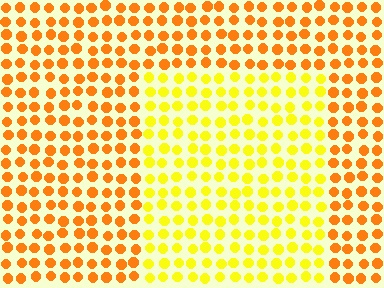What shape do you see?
I see a rectangle.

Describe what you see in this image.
The image is filled with small orange elements in a uniform arrangement. A rectangle-shaped region is visible where the elements are tinted to a slightly different hue, forming a subtle color boundary.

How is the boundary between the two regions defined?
The boundary is defined purely by a slight shift in hue (about 33 degrees). Spacing, size, and orientation are identical on both sides.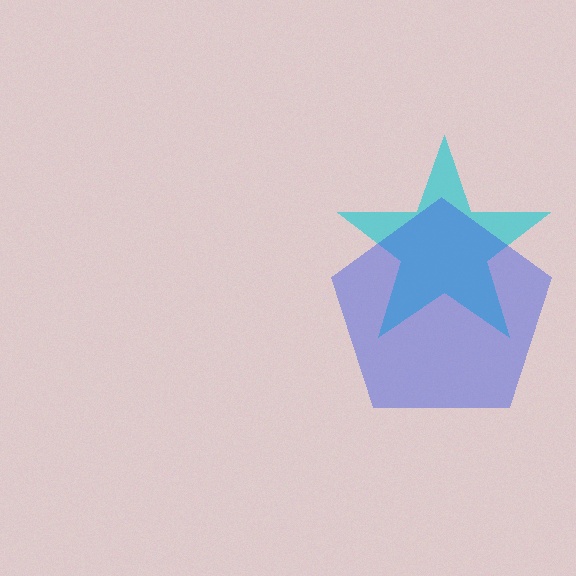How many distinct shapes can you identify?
There are 2 distinct shapes: a cyan star, a blue pentagon.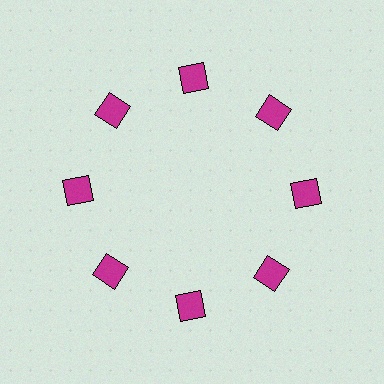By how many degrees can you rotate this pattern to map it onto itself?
The pattern maps onto itself every 45 degrees of rotation.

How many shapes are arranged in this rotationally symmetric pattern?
There are 8 shapes, arranged in 8 groups of 1.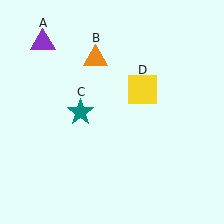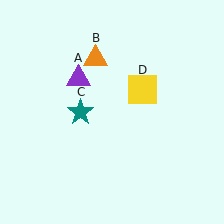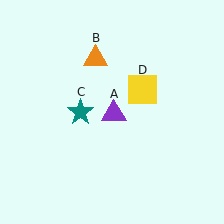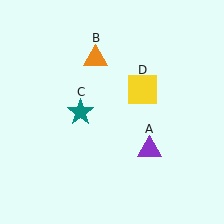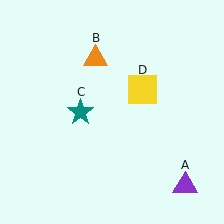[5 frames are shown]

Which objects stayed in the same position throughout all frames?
Orange triangle (object B) and teal star (object C) and yellow square (object D) remained stationary.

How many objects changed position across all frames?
1 object changed position: purple triangle (object A).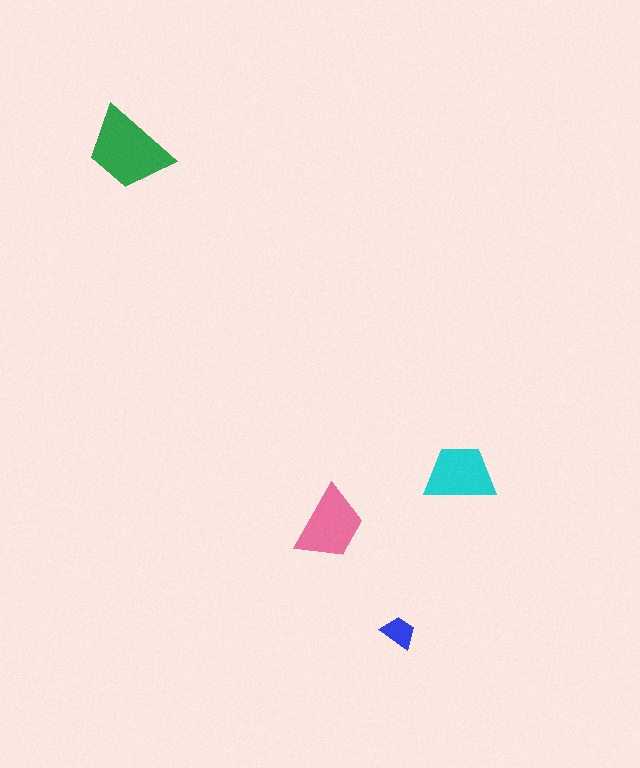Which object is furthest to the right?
The cyan trapezoid is rightmost.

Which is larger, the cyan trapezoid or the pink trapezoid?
The pink one.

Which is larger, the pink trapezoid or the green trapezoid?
The green one.